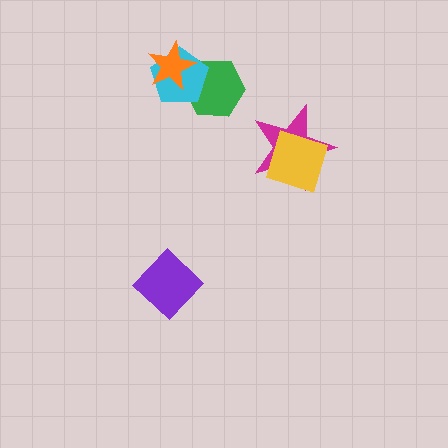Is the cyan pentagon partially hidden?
Yes, it is partially covered by another shape.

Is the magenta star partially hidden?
Yes, it is partially covered by another shape.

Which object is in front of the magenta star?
The yellow diamond is in front of the magenta star.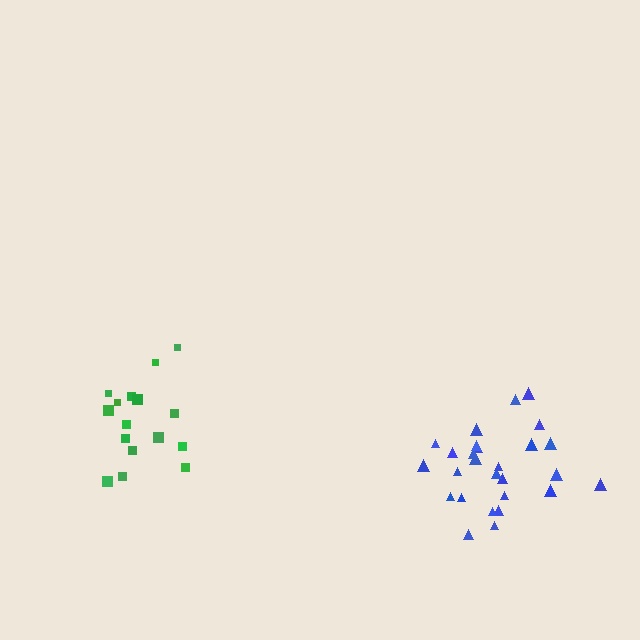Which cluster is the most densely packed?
Blue.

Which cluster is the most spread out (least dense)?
Green.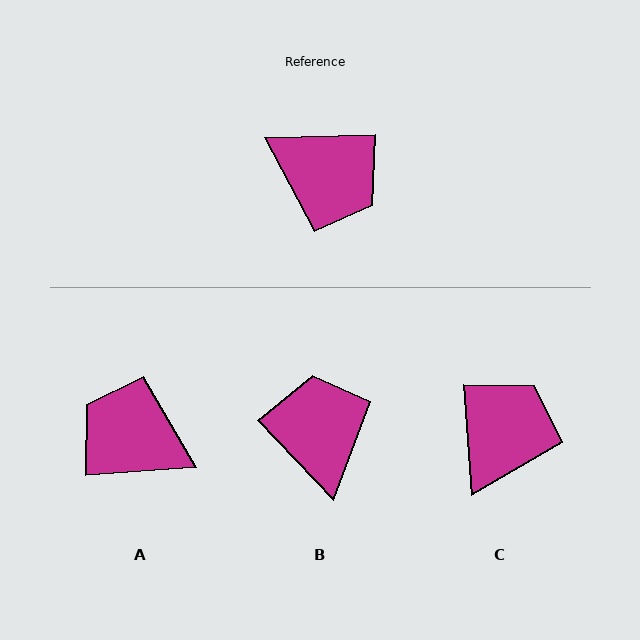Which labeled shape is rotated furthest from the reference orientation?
A, about 178 degrees away.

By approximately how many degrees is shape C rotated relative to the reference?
Approximately 92 degrees counter-clockwise.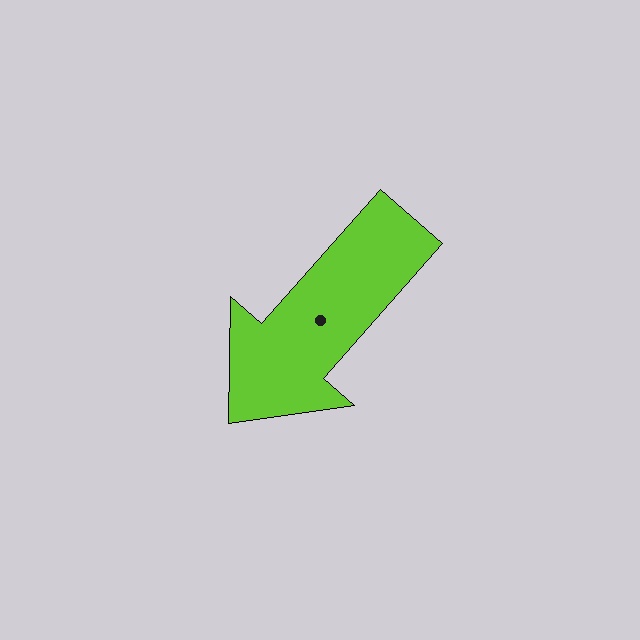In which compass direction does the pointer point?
Southwest.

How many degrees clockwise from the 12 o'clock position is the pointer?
Approximately 221 degrees.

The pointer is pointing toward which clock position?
Roughly 7 o'clock.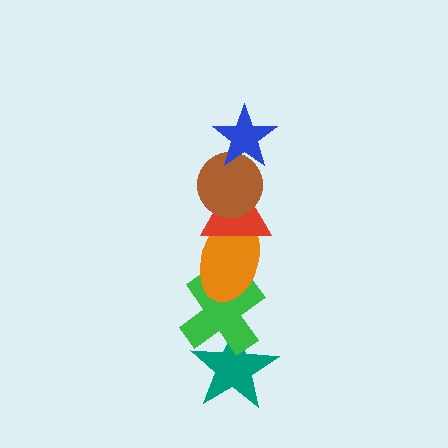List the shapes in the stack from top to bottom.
From top to bottom: the blue star, the brown circle, the red triangle, the orange ellipse, the green cross, the teal star.